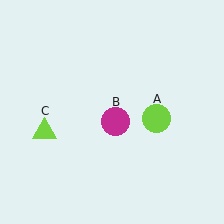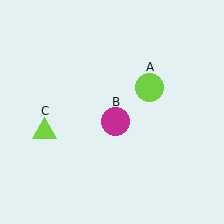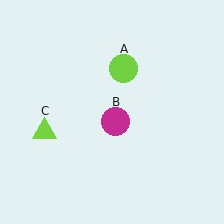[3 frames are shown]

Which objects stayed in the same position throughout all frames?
Magenta circle (object B) and lime triangle (object C) remained stationary.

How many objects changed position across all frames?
1 object changed position: lime circle (object A).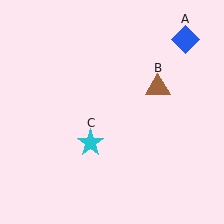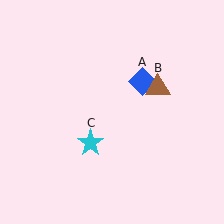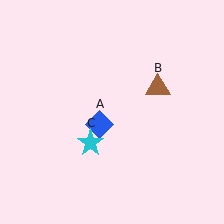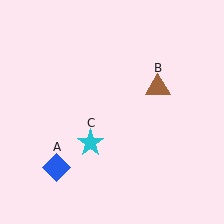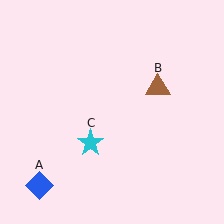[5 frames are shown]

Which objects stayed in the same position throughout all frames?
Brown triangle (object B) and cyan star (object C) remained stationary.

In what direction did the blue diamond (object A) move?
The blue diamond (object A) moved down and to the left.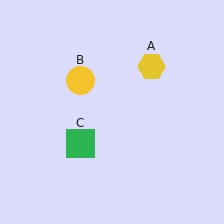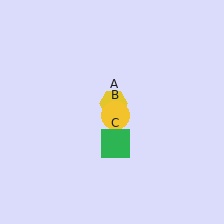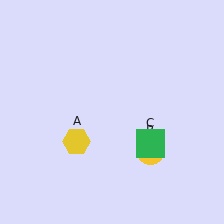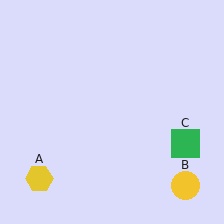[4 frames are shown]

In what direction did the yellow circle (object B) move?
The yellow circle (object B) moved down and to the right.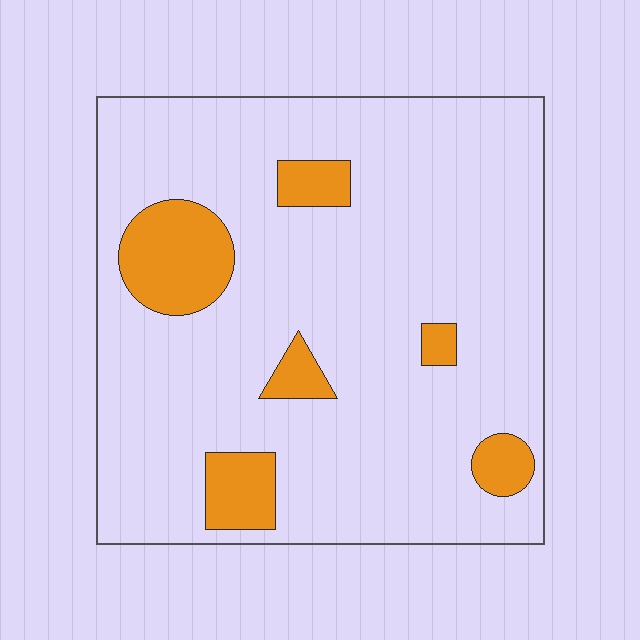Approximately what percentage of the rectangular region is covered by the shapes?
Approximately 15%.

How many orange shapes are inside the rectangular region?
6.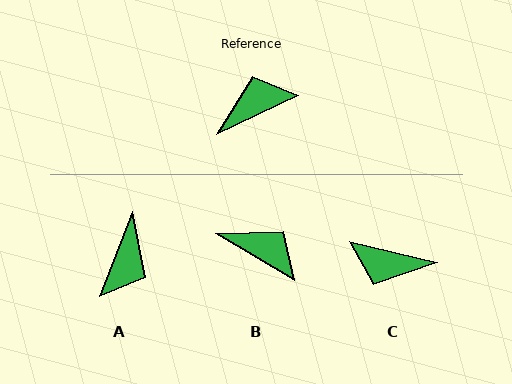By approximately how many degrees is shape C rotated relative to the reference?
Approximately 141 degrees counter-clockwise.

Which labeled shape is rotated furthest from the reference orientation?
C, about 141 degrees away.